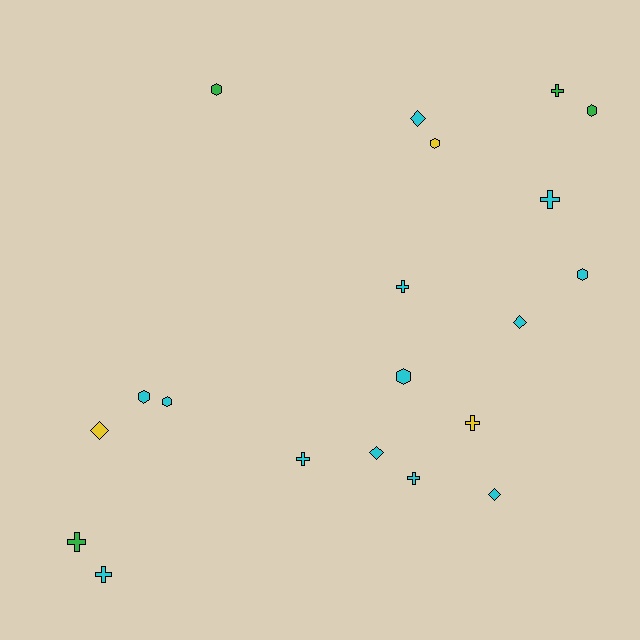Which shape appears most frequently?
Cross, with 8 objects.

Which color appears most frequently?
Cyan, with 13 objects.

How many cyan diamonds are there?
There are 4 cyan diamonds.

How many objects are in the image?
There are 20 objects.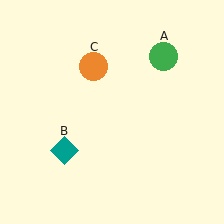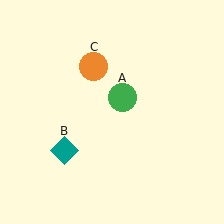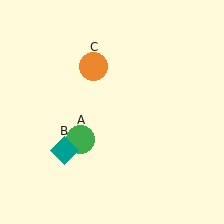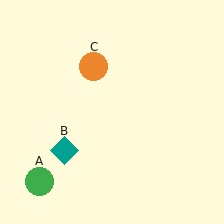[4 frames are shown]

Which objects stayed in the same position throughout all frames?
Teal diamond (object B) and orange circle (object C) remained stationary.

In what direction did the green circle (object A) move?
The green circle (object A) moved down and to the left.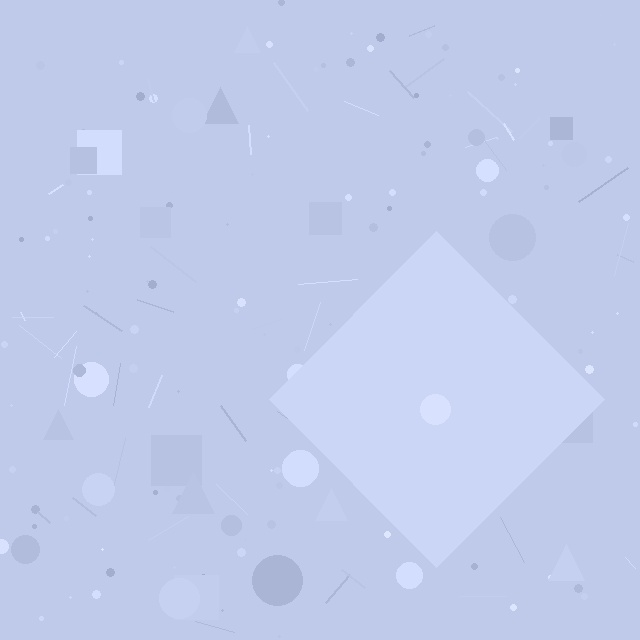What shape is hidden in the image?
A diamond is hidden in the image.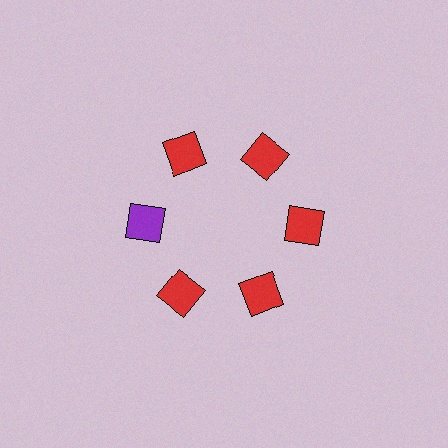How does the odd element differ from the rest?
It has a different color: purple instead of red.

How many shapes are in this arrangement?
There are 6 shapes arranged in a ring pattern.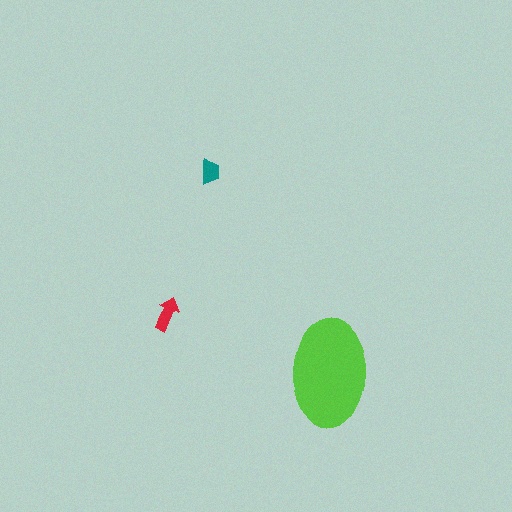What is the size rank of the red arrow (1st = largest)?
2nd.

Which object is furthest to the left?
The red arrow is leftmost.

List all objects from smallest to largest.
The teal trapezoid, the red arrow, the lime ellipse.